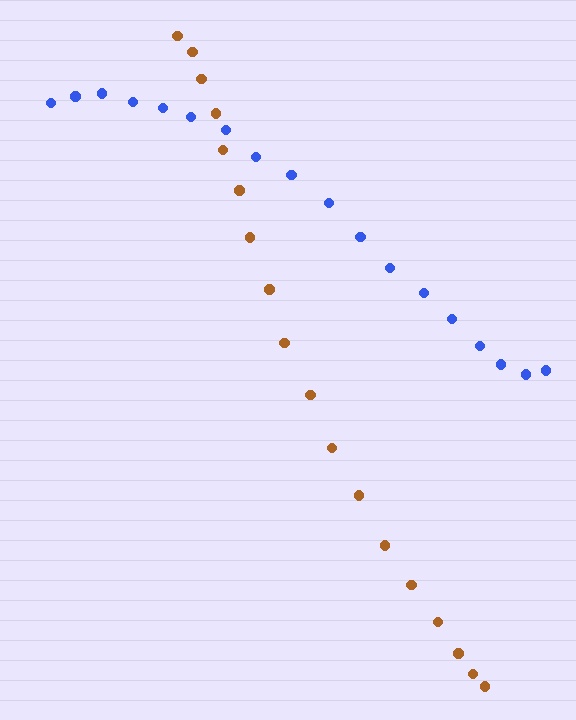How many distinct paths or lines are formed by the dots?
There are 2 distinct paths.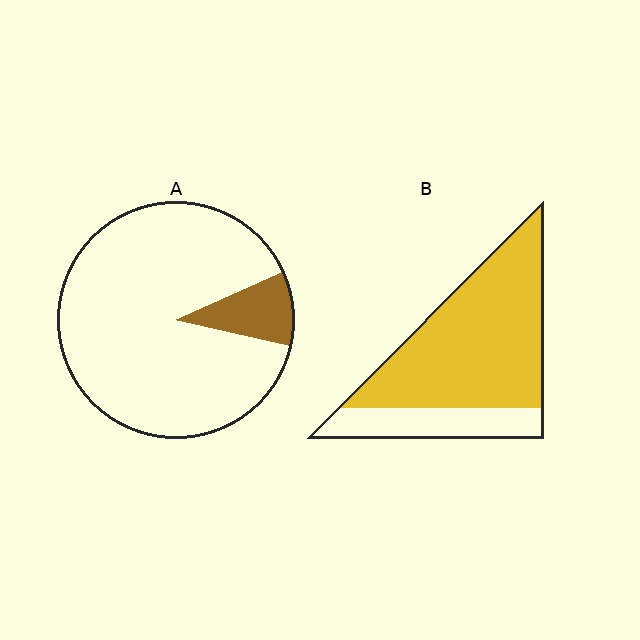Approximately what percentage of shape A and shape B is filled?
A is approximately 10% and B is approximately 75%.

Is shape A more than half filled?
No.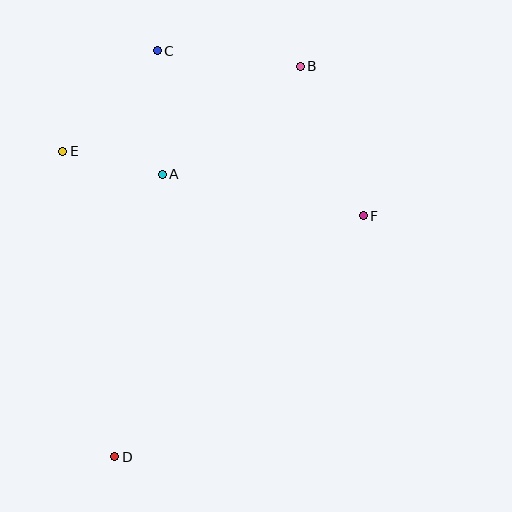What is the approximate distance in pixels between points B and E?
The distance between B and E is approximately 252 pixels.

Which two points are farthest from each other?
Points B and D are farthest from each other.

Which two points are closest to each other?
Points A and E are closest to each other.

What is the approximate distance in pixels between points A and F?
The distance between A and F is approximately 205 pixels.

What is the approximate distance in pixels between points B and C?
The distance between B and C is approximately 144 pixels.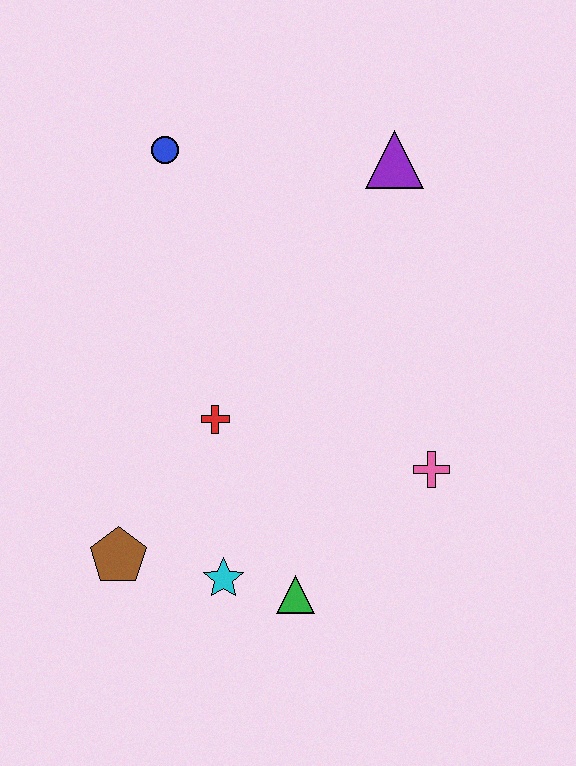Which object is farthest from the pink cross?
The blue circle is farthest from the pink cross.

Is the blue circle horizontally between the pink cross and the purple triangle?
No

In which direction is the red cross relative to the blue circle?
The red cross is below the blue circle.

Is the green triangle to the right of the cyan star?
Yes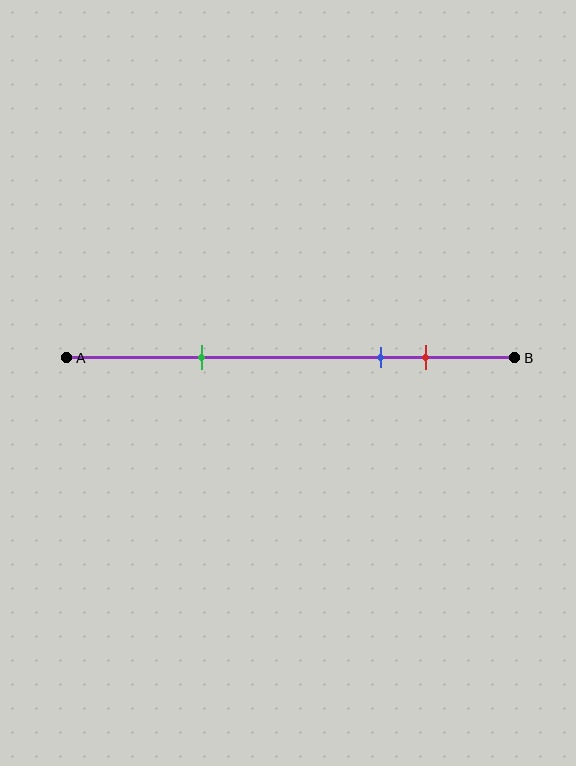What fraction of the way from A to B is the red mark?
The red mark is approximately 80% (0.8) of the way from A to B.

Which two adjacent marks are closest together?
The blue and red marks are the closest adjacent pair.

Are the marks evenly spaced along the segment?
No, the marks are not evenly spaced.